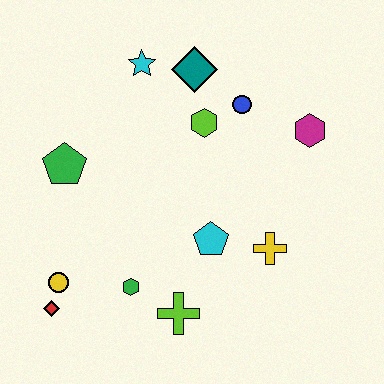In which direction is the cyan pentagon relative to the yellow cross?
The cyan pentagon is to the left of the yellow cross.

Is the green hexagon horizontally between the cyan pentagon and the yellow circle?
Yes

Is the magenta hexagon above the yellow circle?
Yes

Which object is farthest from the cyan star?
The red diamond is farthest from the cyan star.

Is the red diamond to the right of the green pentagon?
No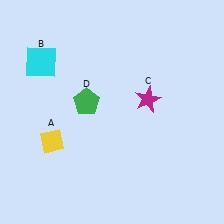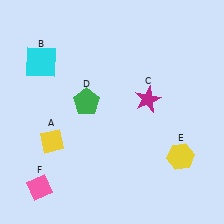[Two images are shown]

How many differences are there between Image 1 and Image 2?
There are 2 differences between the two images.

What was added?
A yellow hexagon (E), a pink diamond (F) were added in Image 2.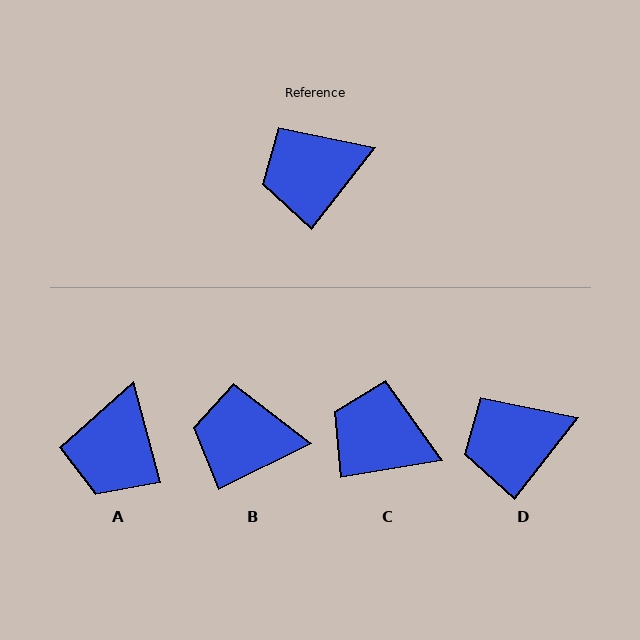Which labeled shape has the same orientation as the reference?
D.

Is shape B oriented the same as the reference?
No, it is off by about 26 degrees.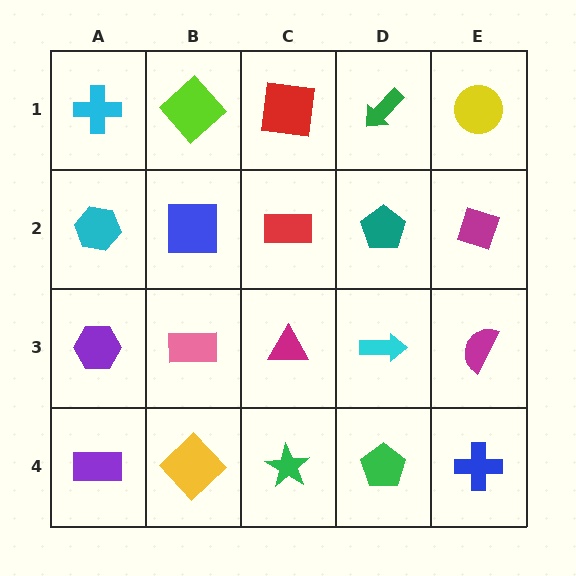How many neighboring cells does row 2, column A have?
3.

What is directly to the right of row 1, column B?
A red square.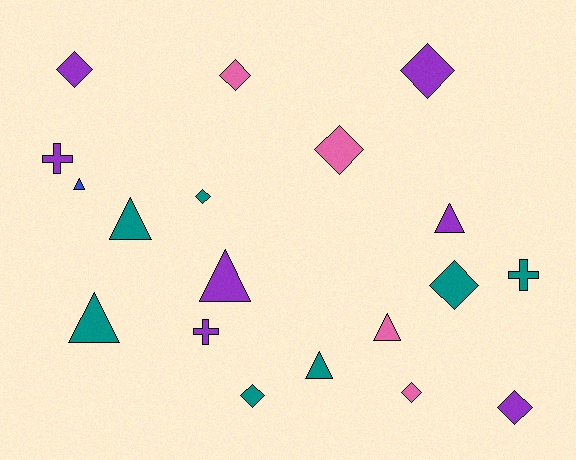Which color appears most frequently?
Teal, with 7 objects.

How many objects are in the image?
There are 19 objects.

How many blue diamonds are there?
There are no blue diamonds.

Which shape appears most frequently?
Diamond, with 9 objects.